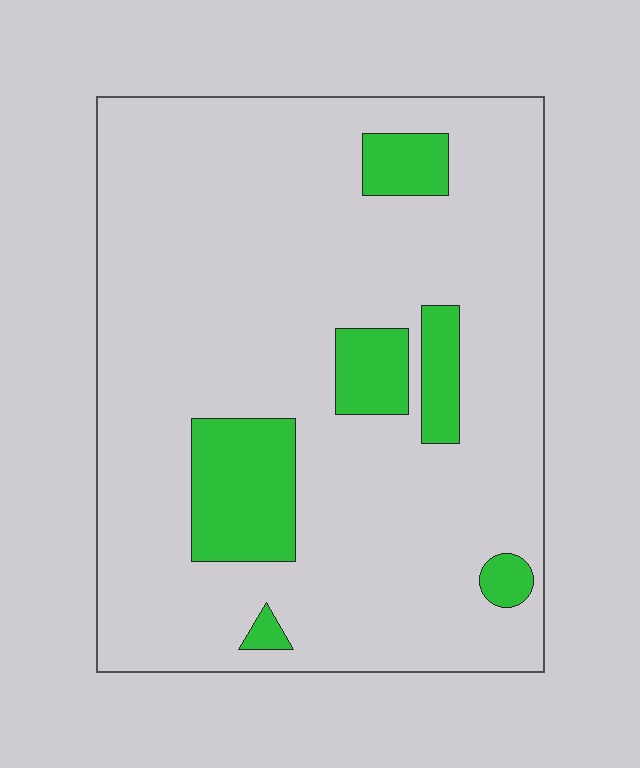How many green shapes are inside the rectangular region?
6.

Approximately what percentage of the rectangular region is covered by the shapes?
Approximately 15%.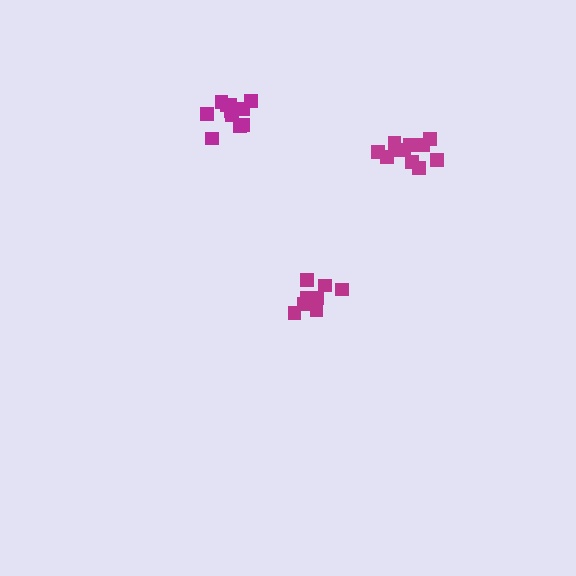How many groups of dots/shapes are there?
There are 3 groups.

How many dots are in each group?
Group 1: 11 dots, Group 2: 10 dots, Group 3: 11 dots (32 total).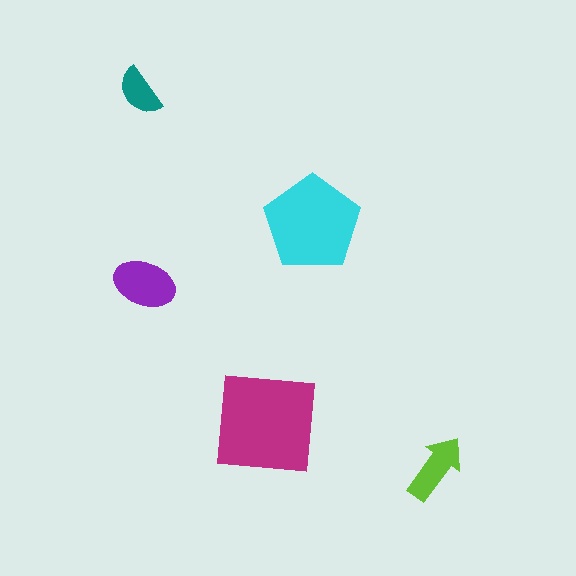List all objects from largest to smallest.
The magenta square, the cyan pentagon, the purple ellipse, the lime arrow, the teal semicircle.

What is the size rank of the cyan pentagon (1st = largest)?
2nd.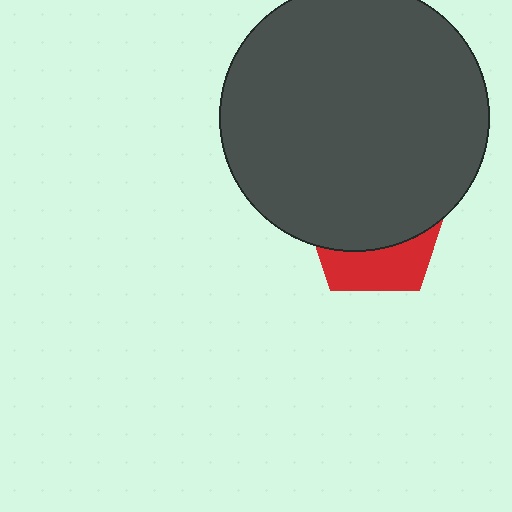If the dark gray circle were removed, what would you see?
You would see the complete red pentagon.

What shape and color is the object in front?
The object in front is a dark gray circle.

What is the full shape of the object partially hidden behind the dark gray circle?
The partially hidden object is a red pentagon.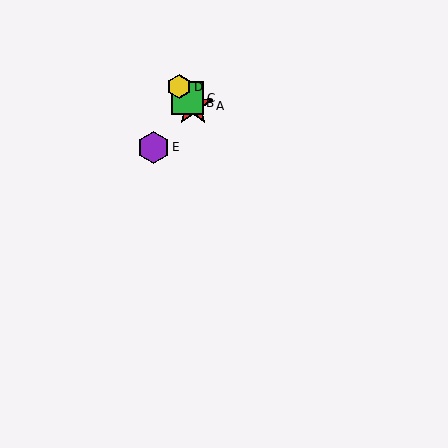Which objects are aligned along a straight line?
Objects A, B, C, D are aligned along a straight line.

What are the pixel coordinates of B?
Object B is at (191, 103).